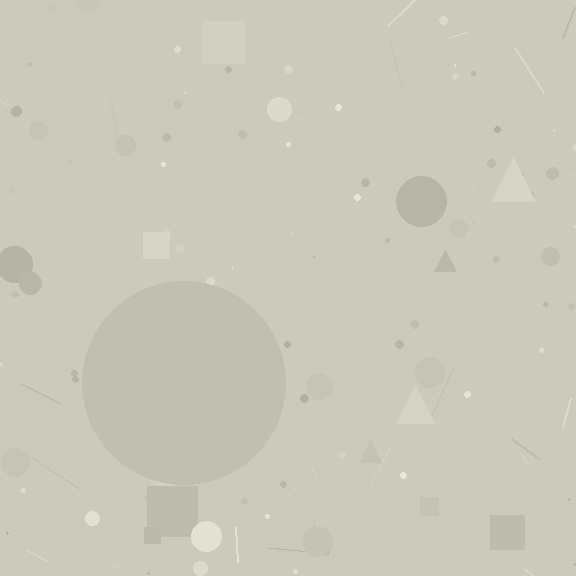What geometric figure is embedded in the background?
A circle is embedded in the background.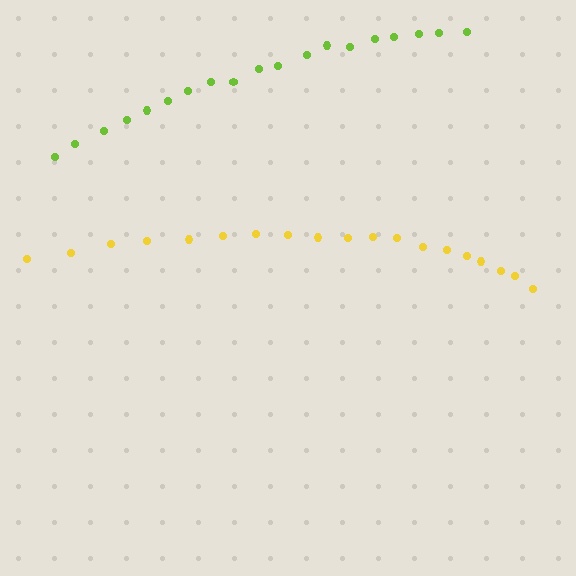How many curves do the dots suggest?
There are 2 distinct paths.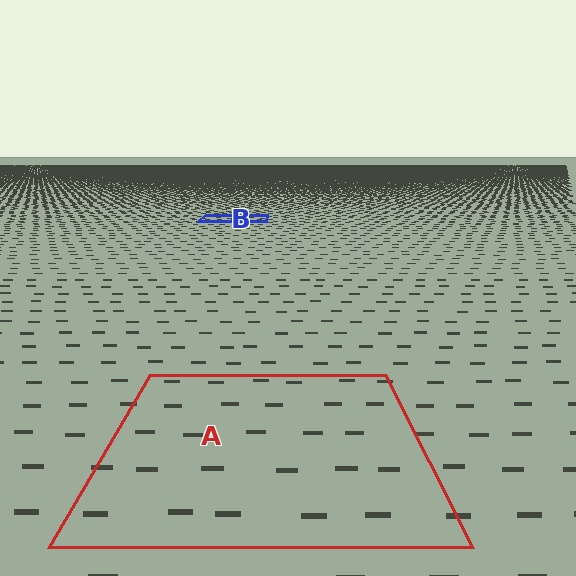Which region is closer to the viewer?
Region A is closer. The texture elements there are larger and more spread out.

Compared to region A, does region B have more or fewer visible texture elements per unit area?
Region B has more texture elements per unit area — they are packed more densely because it is farther away.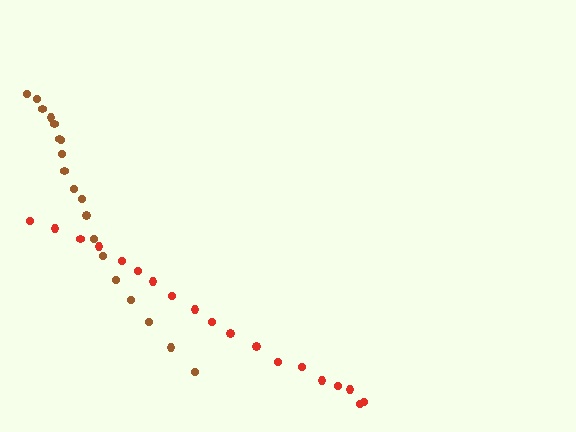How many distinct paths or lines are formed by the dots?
There are 2 distinct paths.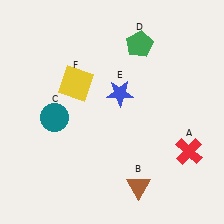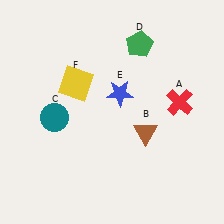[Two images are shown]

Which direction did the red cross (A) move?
The red cross (A) moved up.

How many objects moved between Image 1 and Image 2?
2 objects moved between the two images.